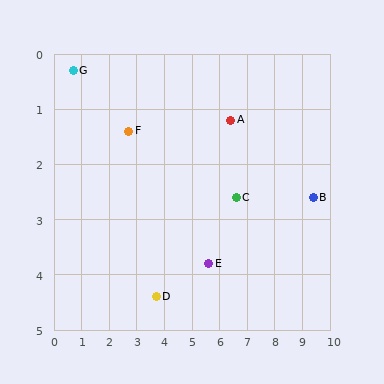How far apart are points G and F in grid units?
Points G and F are about 2.3 grid units apart.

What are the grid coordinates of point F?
Point F is at approximately (2.7, 1.4).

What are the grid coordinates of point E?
Point E is at approximately (5.6, 3.8).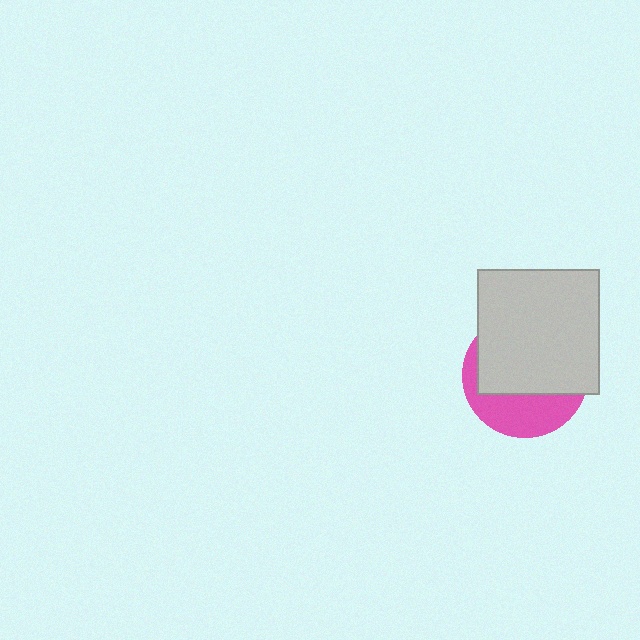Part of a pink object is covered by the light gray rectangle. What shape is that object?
It is a circle.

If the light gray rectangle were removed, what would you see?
You would see the complete pink circle.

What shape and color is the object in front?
The object in front is a light gray rectangle.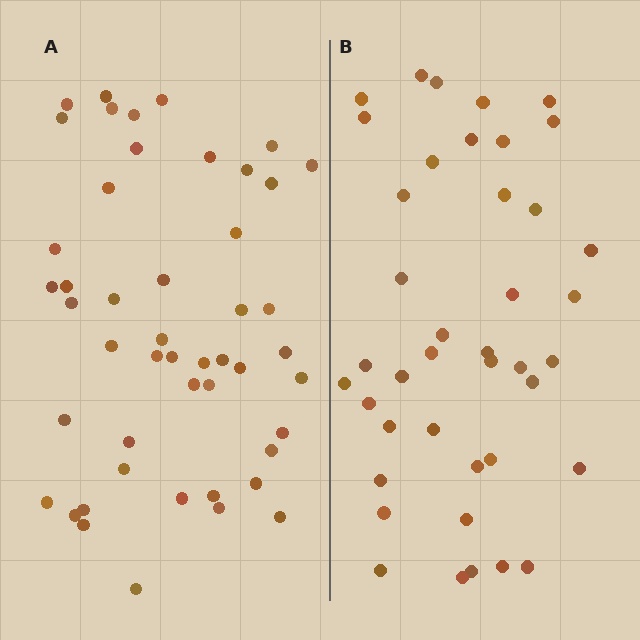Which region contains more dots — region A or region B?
Region A (the left region) has more dots.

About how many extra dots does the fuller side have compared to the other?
Region A has roughly 8 or so more dots than region B.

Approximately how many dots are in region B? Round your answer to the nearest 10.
About 40 dots. (The exact count is 41, which rounds to 40.)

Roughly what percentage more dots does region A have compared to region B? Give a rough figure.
About 15% more.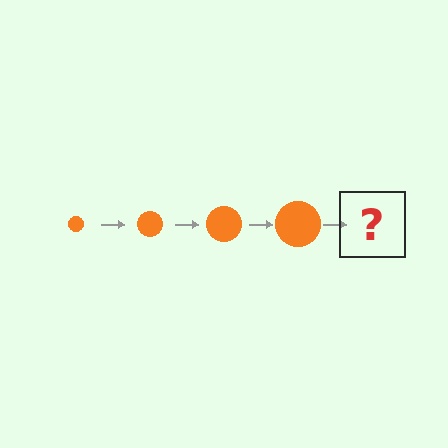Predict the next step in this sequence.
The next step is an orange circle, larger than the previous one.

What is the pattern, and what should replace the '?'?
The pattern is that the circle gets progressively larger each step. The '?' should be an orange circle, larger than the previous one.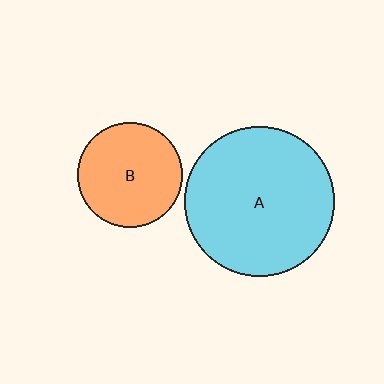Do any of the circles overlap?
No, none of the circles overlap.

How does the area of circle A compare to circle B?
Approximately 2.0 times.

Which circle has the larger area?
Circle A (cyan).